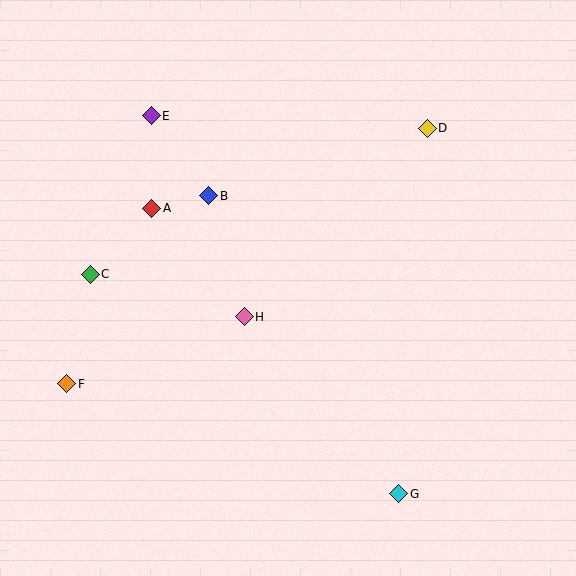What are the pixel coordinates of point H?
Point H is at (244, 317).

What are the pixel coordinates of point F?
Point F is at (67, 384).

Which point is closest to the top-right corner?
Point D is closest to the top-right corner.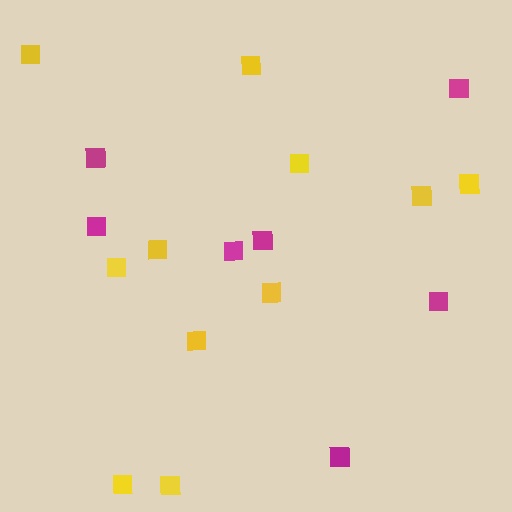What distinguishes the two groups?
There are 2 groups: one group of yellow squares (11) and one group of magenta squares (7).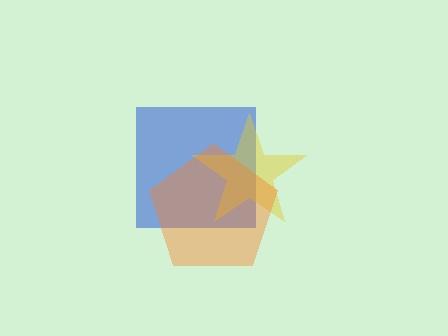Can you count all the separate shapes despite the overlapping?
Yes, there are 3 separate shapes.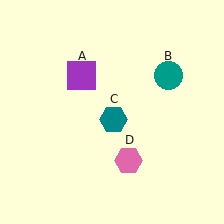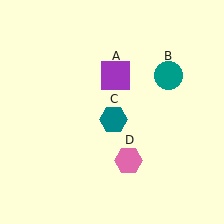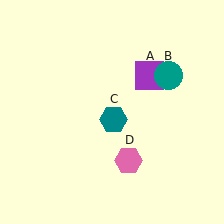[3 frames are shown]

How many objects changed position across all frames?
1 object changed position: purple square (object A).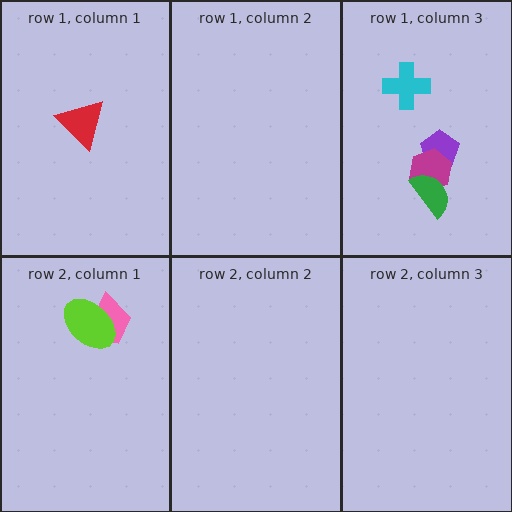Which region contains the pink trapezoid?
The row 2, column 1 region.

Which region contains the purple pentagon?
The row 1, column 3 region.